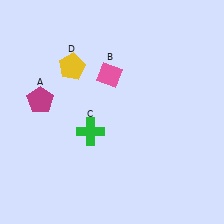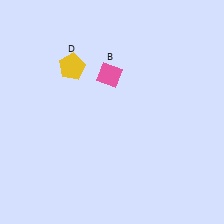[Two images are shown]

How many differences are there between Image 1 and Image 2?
There are 2 differences between the two images.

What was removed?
The magenta pentagon (A), the green cross (C) were removed in Image 2.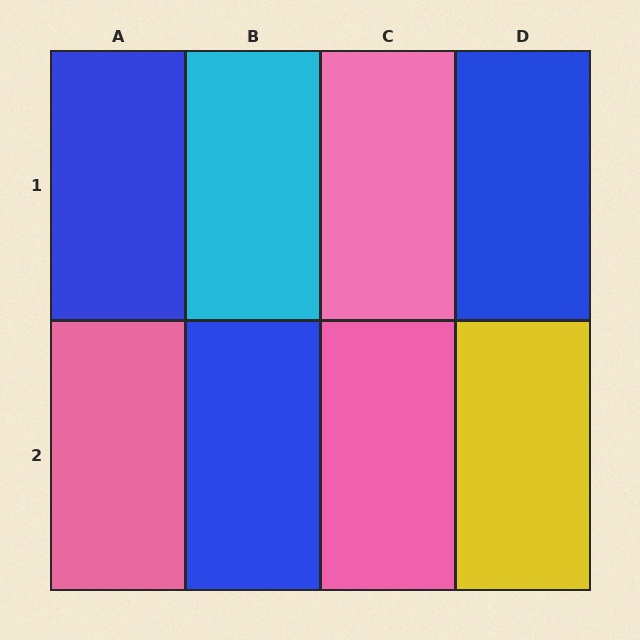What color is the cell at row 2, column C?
Pink.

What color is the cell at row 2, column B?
Blue.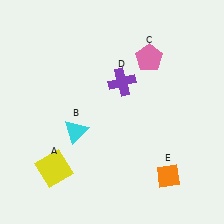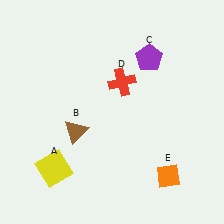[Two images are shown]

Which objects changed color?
B changed from cyan to brown. C changed from pink to purple. D changed from purple to red.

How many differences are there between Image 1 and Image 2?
There are 3 differences between the two images.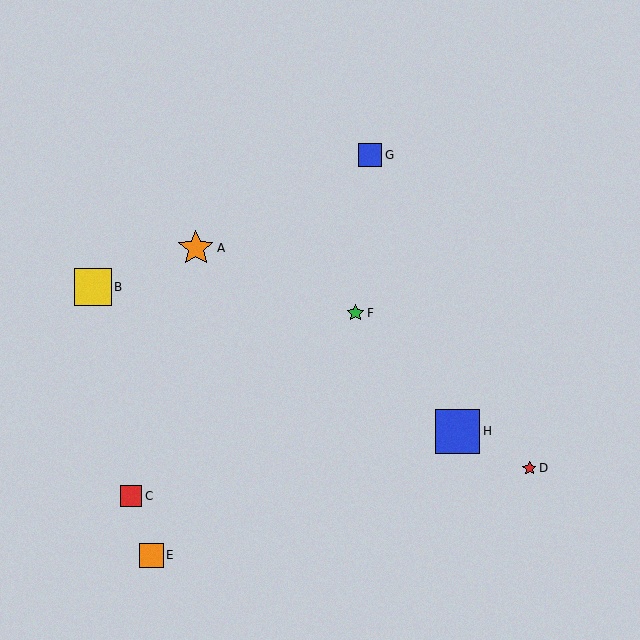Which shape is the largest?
The blue square (labeled H) is the largest.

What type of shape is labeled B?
Shape B is a yellow square.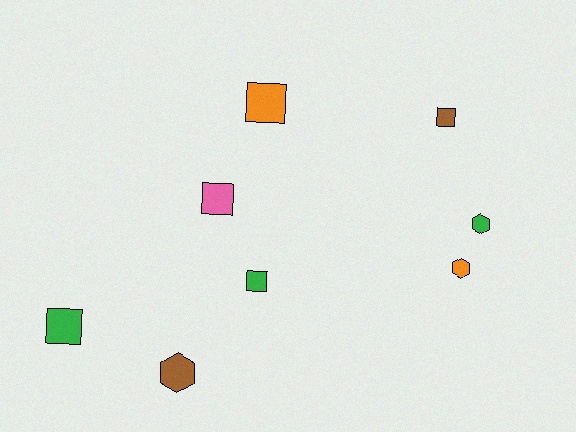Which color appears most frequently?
Green, with 3 objects.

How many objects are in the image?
There are 8 objects.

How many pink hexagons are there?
There are no pink hexagons.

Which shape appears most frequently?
Square, with 5 objects.